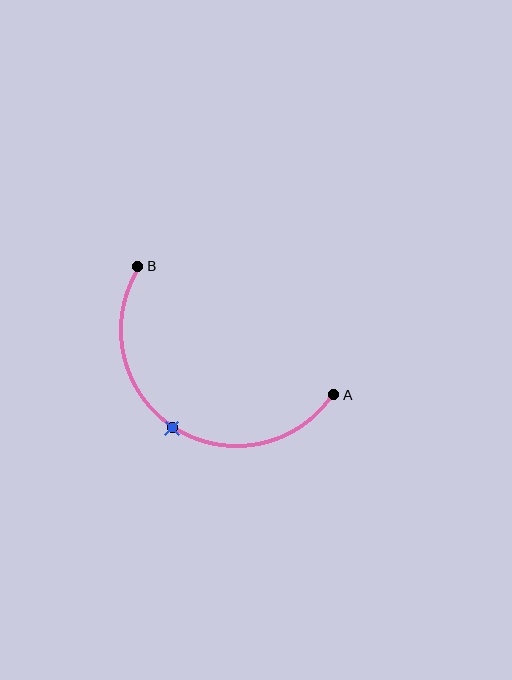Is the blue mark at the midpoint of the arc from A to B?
Yes. The blue mark lies on the arc at equal arc-length from both A and B — it is the arc midpoint.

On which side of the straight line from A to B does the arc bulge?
The arc bulges below the straight line connecting A and B.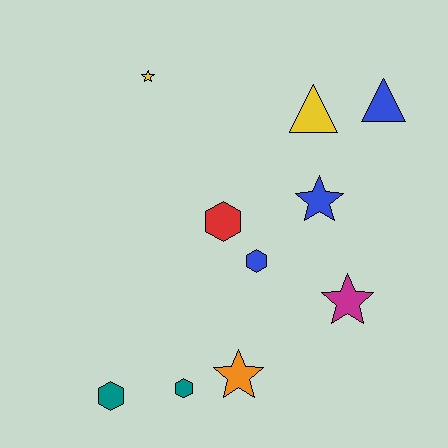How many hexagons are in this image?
There are 4 hexagons.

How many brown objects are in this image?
There are no brown objects.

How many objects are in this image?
There are 10 objects.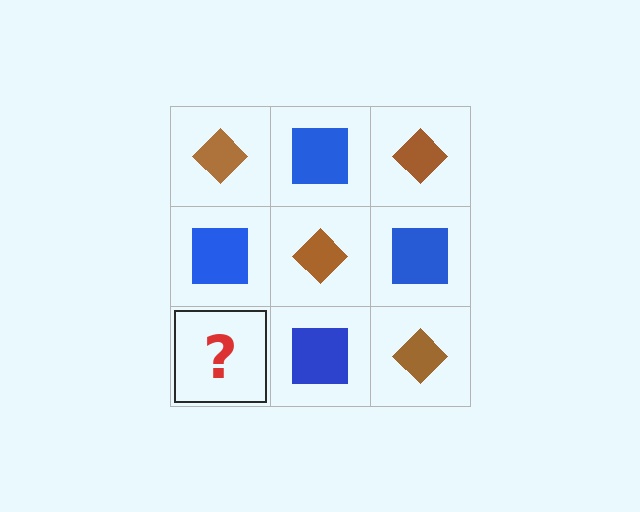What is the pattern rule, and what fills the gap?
The rule is that it alternates brown diamond and blue square in a checkerboard pattern. The gap should be filled with a brown diamond.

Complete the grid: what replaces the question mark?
The question mark should be replaced with a brown diamond.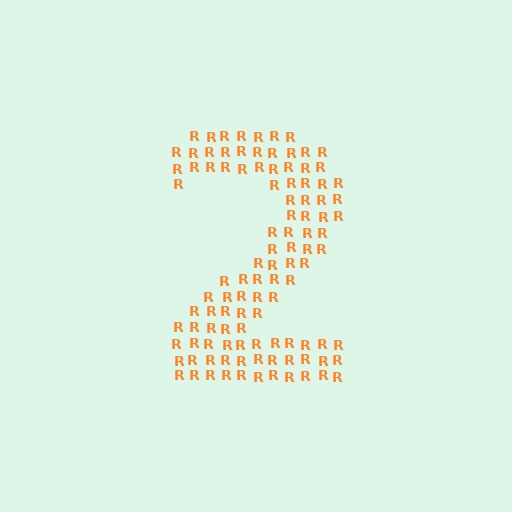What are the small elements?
The small elements are letter R's.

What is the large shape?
The large shape is the digit 2.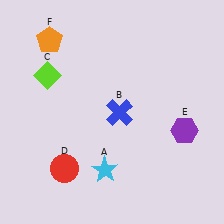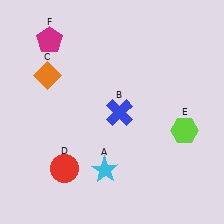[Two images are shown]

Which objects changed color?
C changed from lime to orange. E changed from purple to lime. F changed from orange to magenta.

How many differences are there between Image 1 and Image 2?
There are 3 differences between the two images.